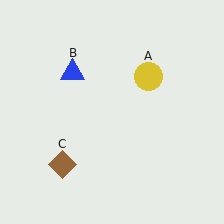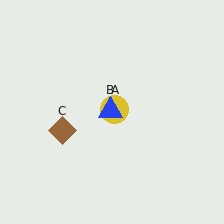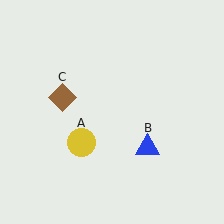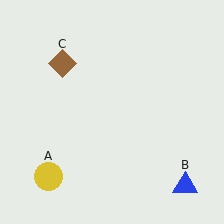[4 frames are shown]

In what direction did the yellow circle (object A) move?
The yellow circle (object A) moved down and to the left.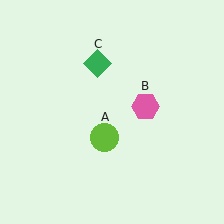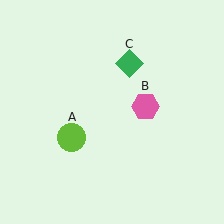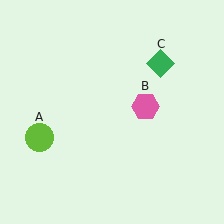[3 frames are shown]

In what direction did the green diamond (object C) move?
The green diamond (object C) moved right.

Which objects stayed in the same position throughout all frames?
Pink hexagon (object B) remained stationary.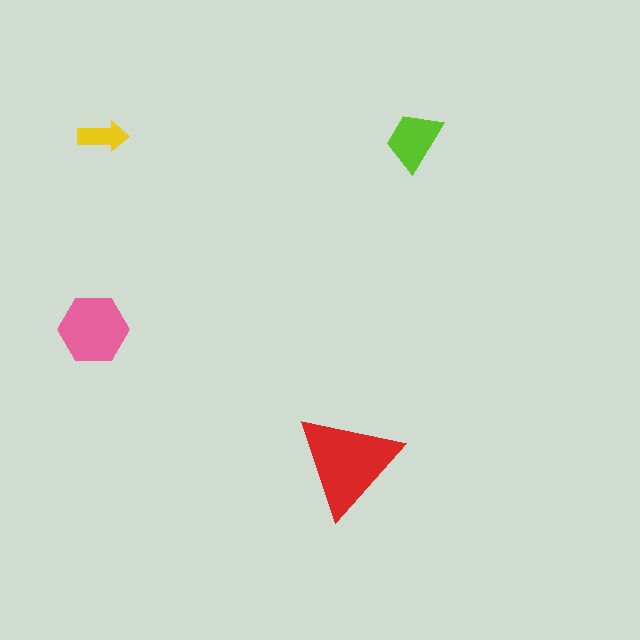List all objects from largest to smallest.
The red triangle, the pink hexagon, the lime trapezoid, the yellow arrow.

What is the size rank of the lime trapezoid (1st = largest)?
3rd.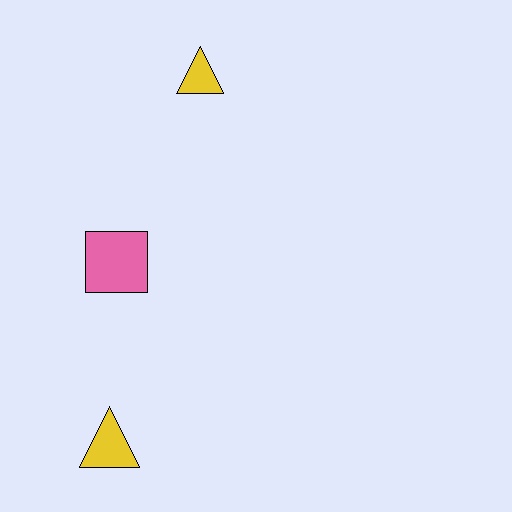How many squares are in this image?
There is 1 square.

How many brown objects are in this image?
There are no brown objects.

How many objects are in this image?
There are 3 objects.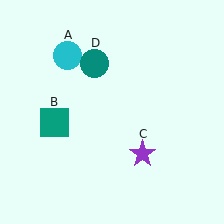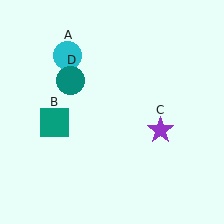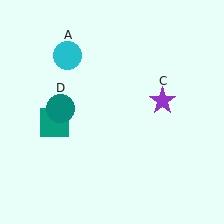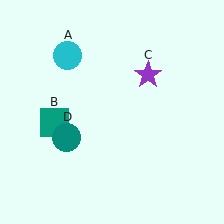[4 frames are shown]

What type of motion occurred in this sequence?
The purple star (object C), teal circle (object D) rotated counterclockwise around the center of the scene.